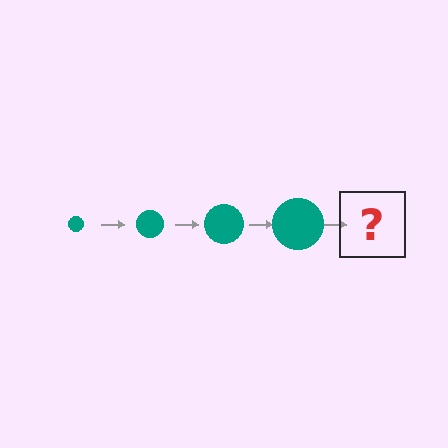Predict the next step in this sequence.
The next step is a teal circle, larger than the previous one.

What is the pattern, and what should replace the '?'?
The pattern is that the circle gets progressively larger each step. The '?' should be a teal circle, larger than the previous one.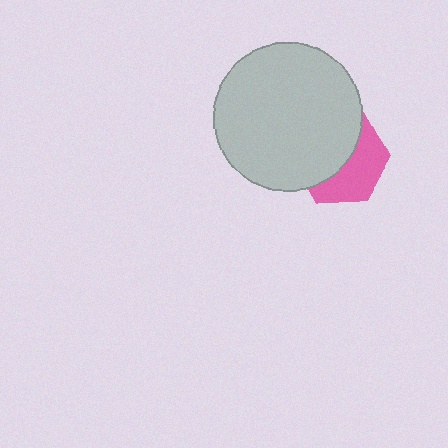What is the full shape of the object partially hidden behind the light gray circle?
The partially hidden object is a pink hexagon.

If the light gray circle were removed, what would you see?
You would see the complete pink hexagon.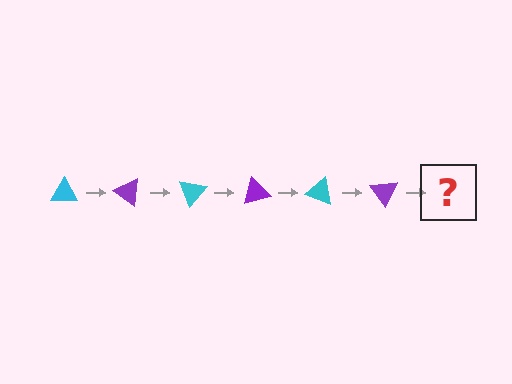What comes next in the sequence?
The next element should be a cyan triangle, rotated 210 degrees from the start.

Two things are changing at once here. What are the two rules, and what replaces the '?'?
The two rules are that it rotates 35 degrees each step and the color cycles through cyan and purple. The '?' should be a cyan triangle, rotated 210 degrees from the start.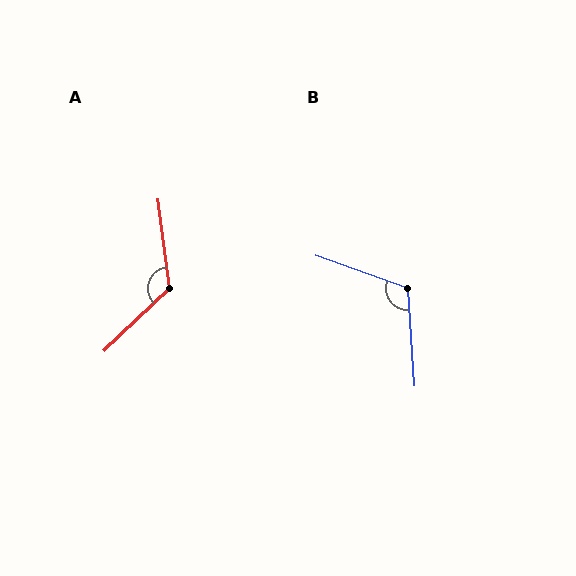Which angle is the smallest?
B, at approximately 113 degrees.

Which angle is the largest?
A, at approximately 126 degrees.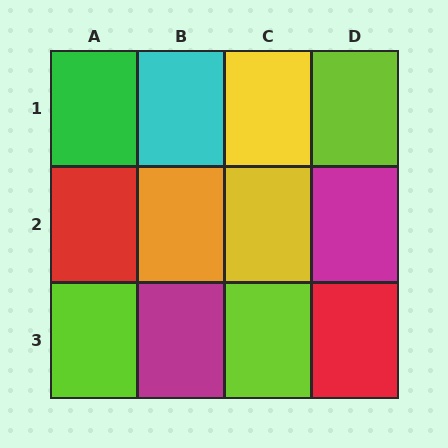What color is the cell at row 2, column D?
Magenta.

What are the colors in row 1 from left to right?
Green, cyan, yellow, lime.